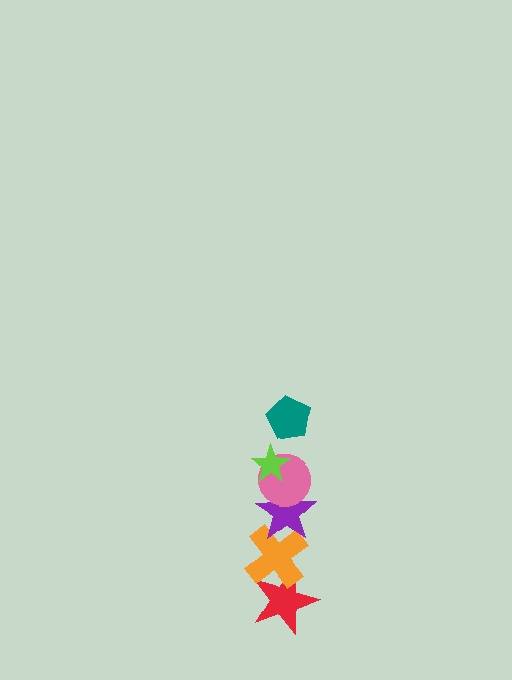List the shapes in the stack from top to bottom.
From top to bottom: the teal pentagon, the lime star, the pink circle, the purple star, the orange cross, the red star.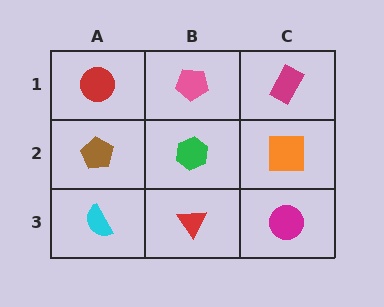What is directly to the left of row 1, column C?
A pink pentagon.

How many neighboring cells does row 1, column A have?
2.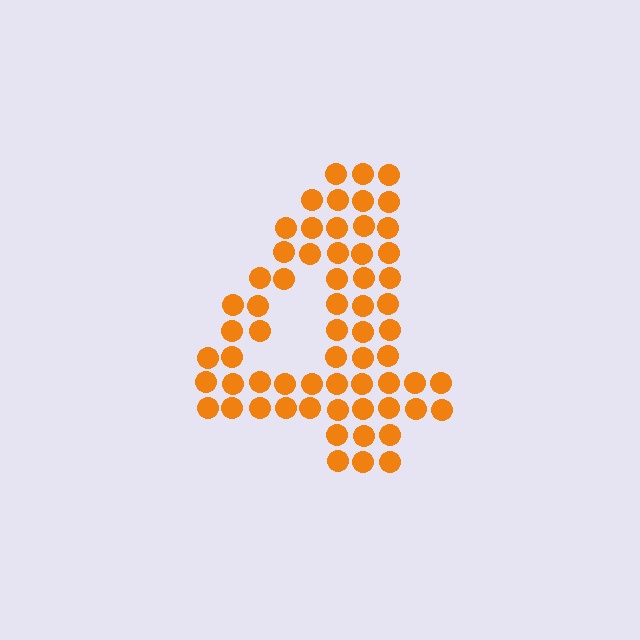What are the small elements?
The small elements are circles.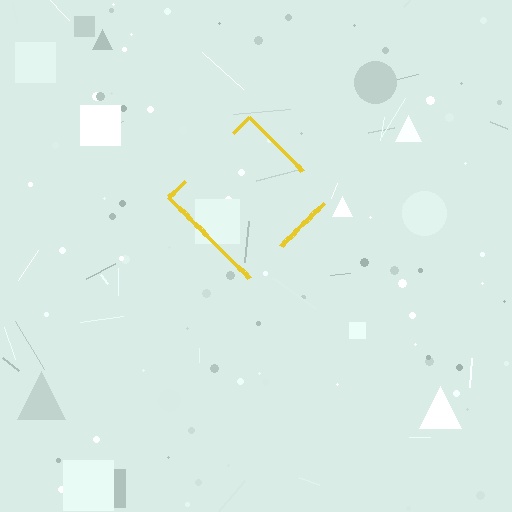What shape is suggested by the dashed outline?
The dashed outline suggests a diamond.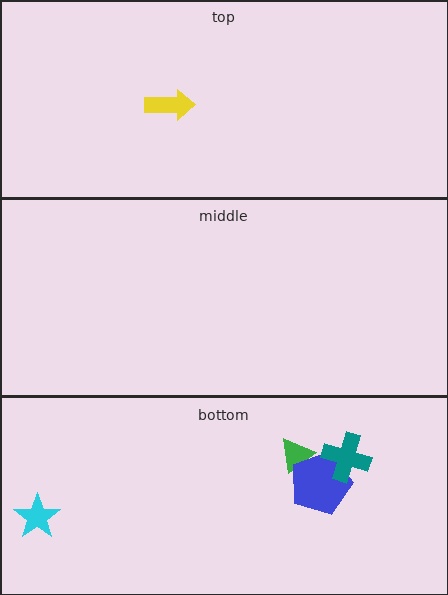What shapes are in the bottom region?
The cyan star, the green triangle, the blue pentagon, the teal cross.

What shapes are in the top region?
The yellow arrow.